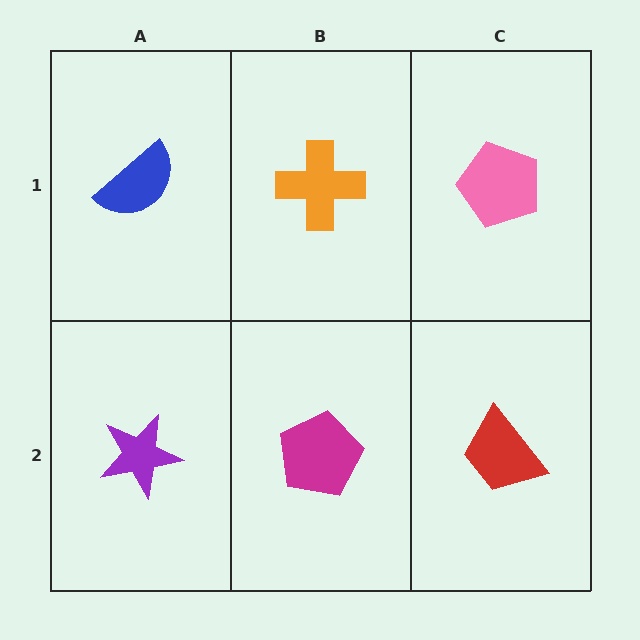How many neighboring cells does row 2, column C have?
2.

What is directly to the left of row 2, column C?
A magenta pentagon.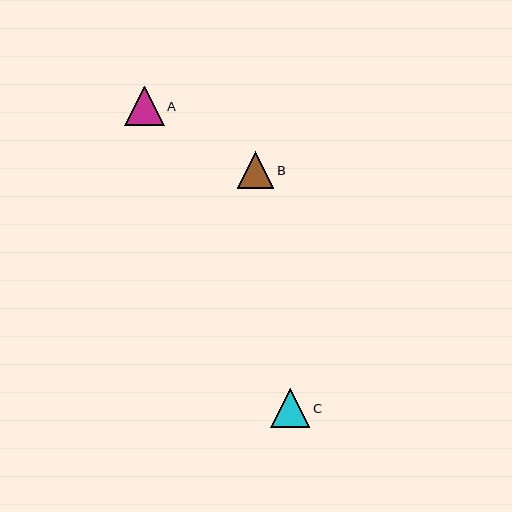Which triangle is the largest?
Triangle A is the largest with a size of approximately 39 pixels.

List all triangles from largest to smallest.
From largest to smallest: A, C, B.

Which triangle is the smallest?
Triangle B is the smallest with a size of approximately 37 pixels.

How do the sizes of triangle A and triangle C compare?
Triangle A and triangle C are approximately the same size.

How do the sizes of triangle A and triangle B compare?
Triangle A and triangle B are approximately the same size.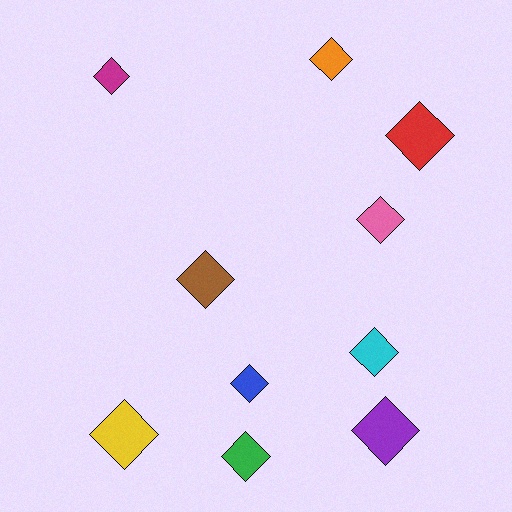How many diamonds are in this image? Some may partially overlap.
There are 10 diamonds.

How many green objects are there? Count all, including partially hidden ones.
There is 1 green object.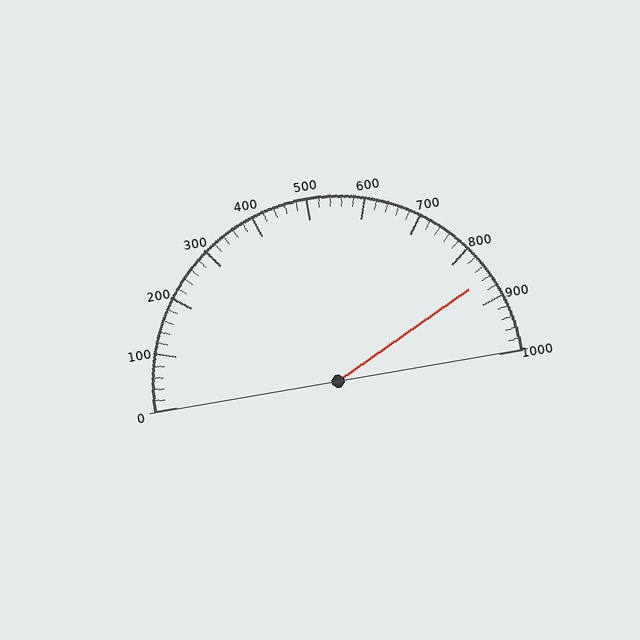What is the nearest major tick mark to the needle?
The nearest major tick mark is 900.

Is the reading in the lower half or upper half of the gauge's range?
The reading is in the upper half of the range (0 to 1000).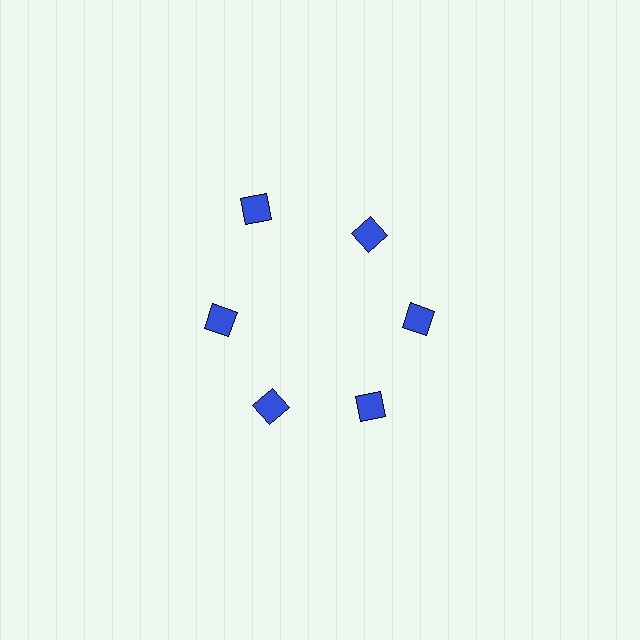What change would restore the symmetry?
The symmetry would be restored by moving it inward, back onto the ring so that all 6 diamonds sit at equal angles and equal distance from the center.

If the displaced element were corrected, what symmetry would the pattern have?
It would have 6-fold rotational symmetry — the pattern would map onto itself every 60 degrees.